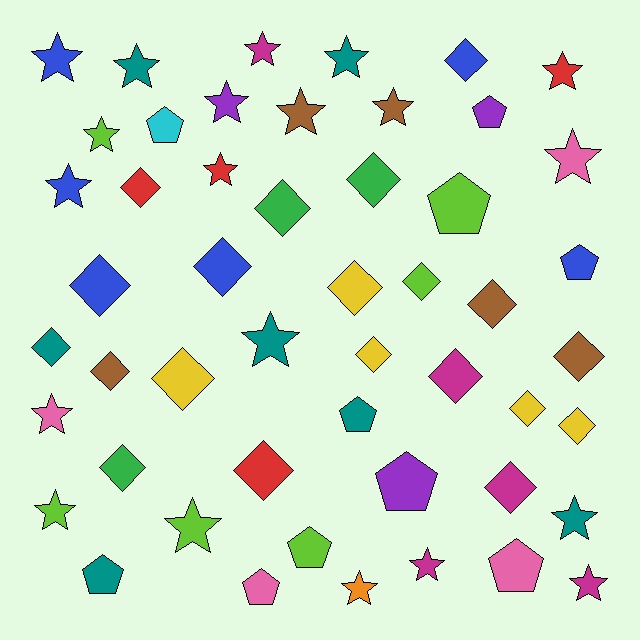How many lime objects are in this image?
There are 6 lime objects.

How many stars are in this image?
There are 20 stars.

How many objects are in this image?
There are 50 objects.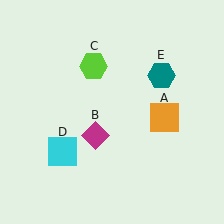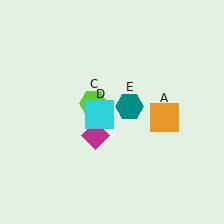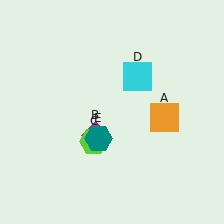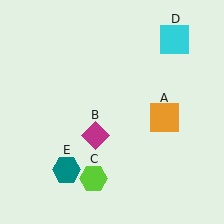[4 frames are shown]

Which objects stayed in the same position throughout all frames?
Orange square (object A) and magenta diamond (object B) remained stationary.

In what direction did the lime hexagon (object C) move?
The lime hexagon (object C) moved down.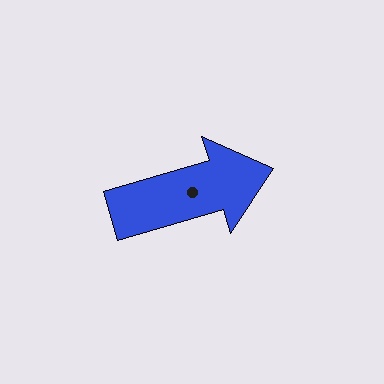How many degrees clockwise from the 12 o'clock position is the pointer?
Approximately 74 degrees.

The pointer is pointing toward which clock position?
Roughly 2 o'clock.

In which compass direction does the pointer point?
East.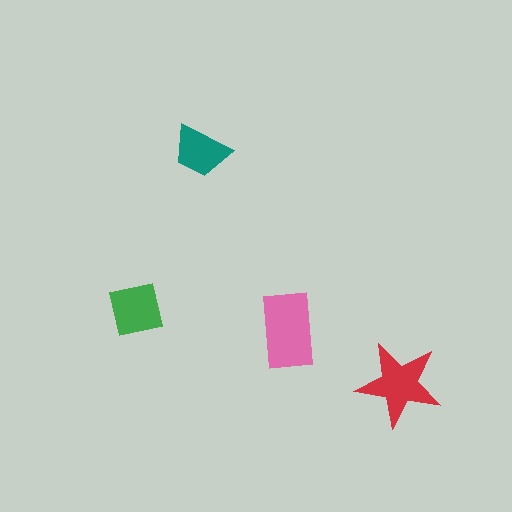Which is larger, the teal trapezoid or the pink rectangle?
The pink rectangle.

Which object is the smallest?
The teal trapezoid.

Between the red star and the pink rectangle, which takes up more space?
The pink rectangle.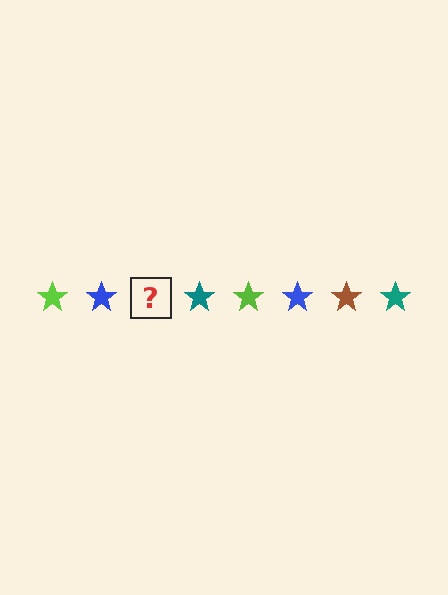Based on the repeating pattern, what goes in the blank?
The blank should be a brown star.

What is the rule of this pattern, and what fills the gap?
The rule is that the pattern cycles through lime, blue, brown, teal stars. The gap should be filled with a brown star.